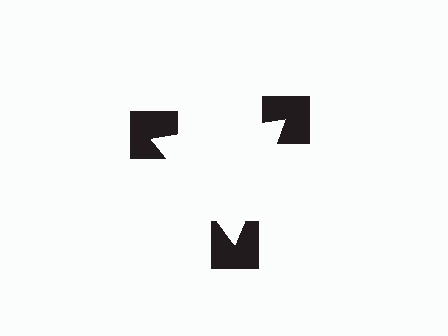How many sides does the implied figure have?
3 sides.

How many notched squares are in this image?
There are 3 — one at each vertex of the illusory triangle.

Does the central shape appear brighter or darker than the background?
It typically appears slightly brighter than the background, even though no actual brightness change is drawn.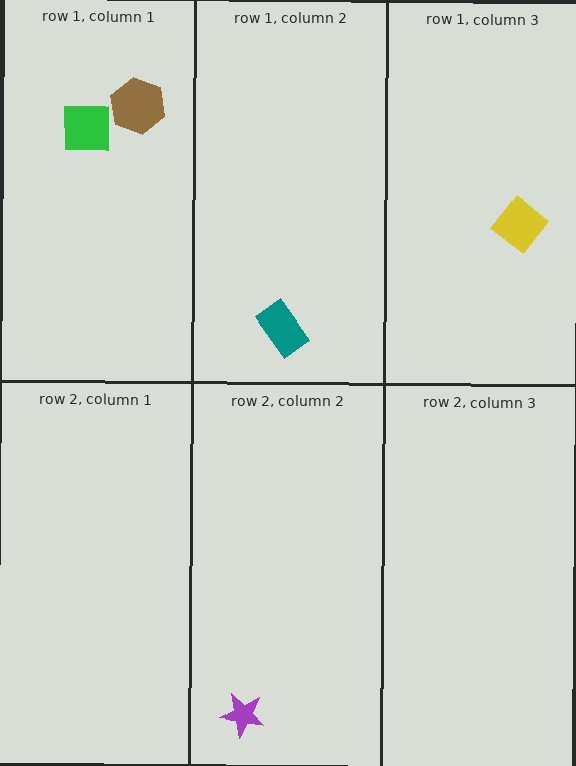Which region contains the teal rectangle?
The row 1, column 2 region.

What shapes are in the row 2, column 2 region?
The purple star.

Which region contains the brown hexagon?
The row 1, column 1 region.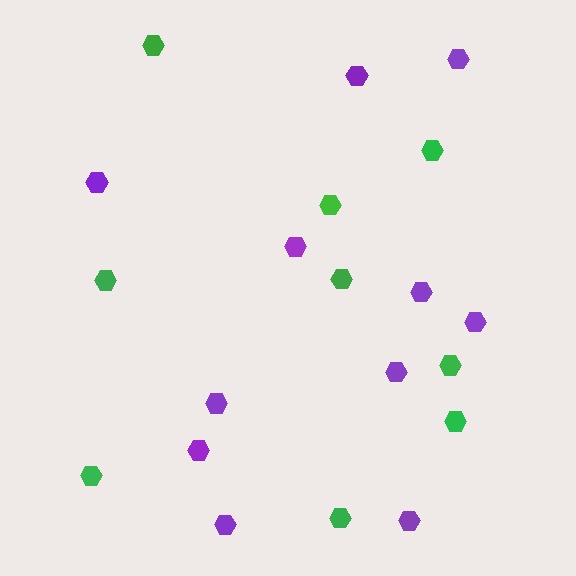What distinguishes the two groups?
There are 2 groups: one group of purple hexagons (11) and one group of green hexagons (9).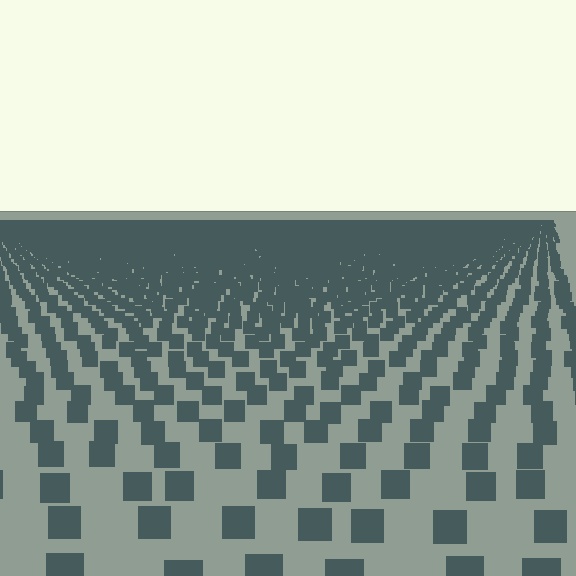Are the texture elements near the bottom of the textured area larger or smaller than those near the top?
Larger. Near the bottom, elements are closer to the viewer and appear at a bigger on-screen size.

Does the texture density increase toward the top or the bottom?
Density increases toward the top.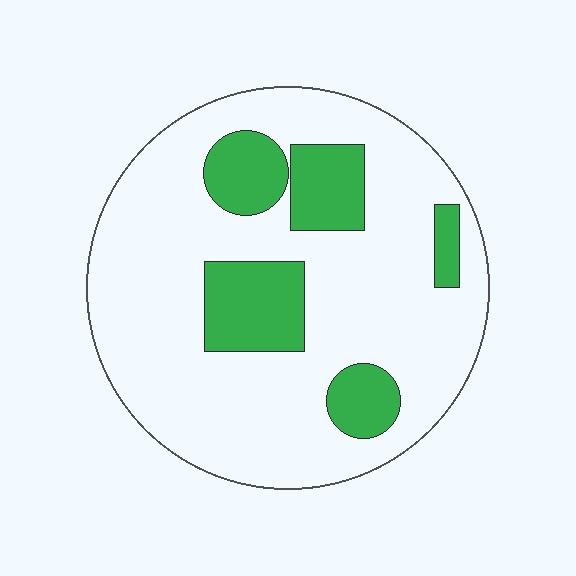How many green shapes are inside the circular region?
5.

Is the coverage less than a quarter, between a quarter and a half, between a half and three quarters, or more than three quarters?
Less than a quarter.